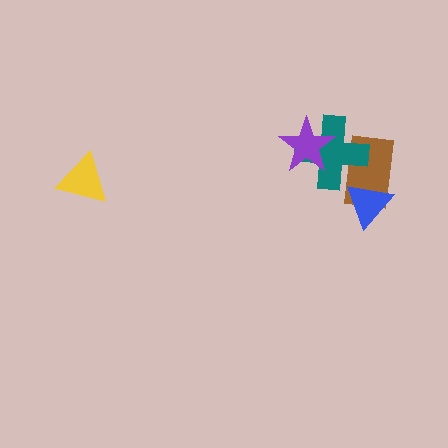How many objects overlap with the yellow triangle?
0 objects overlap with the yellow triangle.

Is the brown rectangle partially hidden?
Yes, it is partially covered by another shape.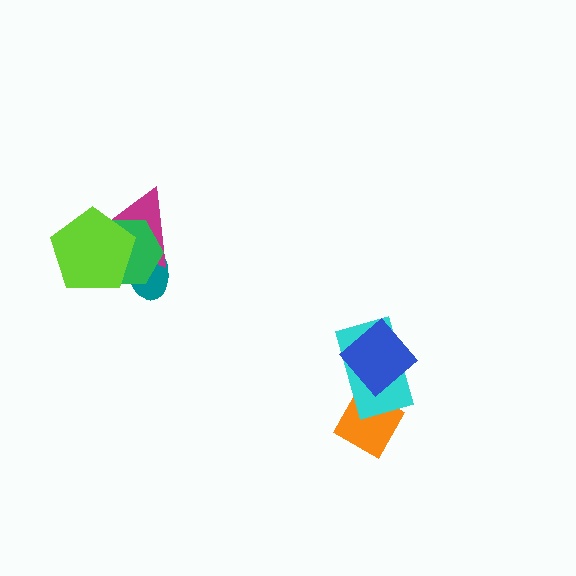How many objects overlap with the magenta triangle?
3 objects overlap with the magenta triangle.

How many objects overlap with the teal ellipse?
3 objects overlap with the teal ellipse.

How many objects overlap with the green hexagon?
3 objects overlap with the green hexagon.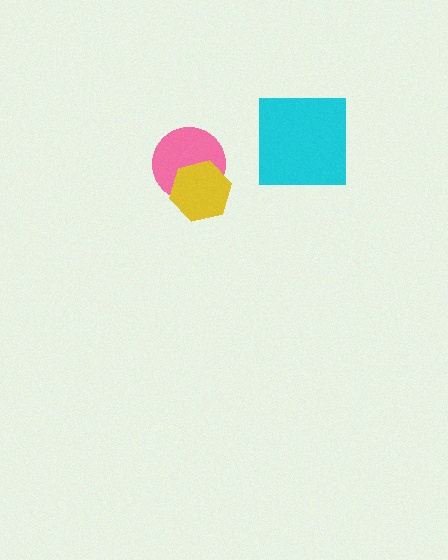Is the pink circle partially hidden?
Yes, it is partially covered by another shape.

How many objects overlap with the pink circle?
1 object overlaps with the pink circle.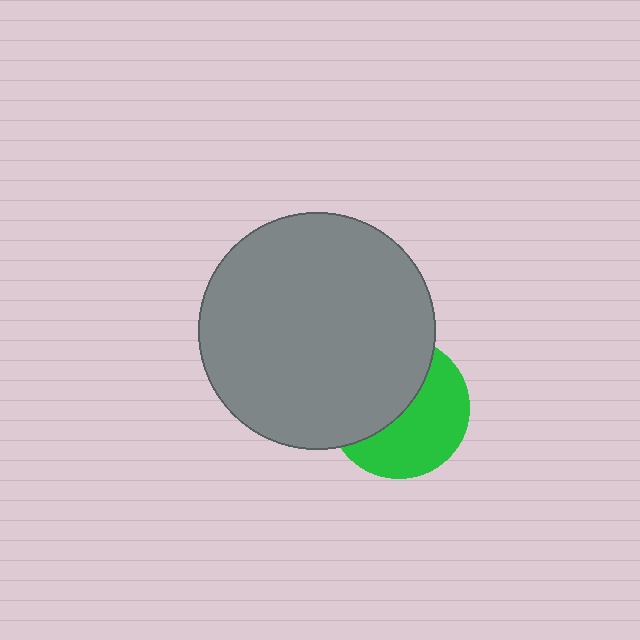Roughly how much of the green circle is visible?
About half of it is visible (roughly 51%).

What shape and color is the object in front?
The object in front is a gray circle.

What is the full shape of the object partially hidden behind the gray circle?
The partially hidden object is a green circle.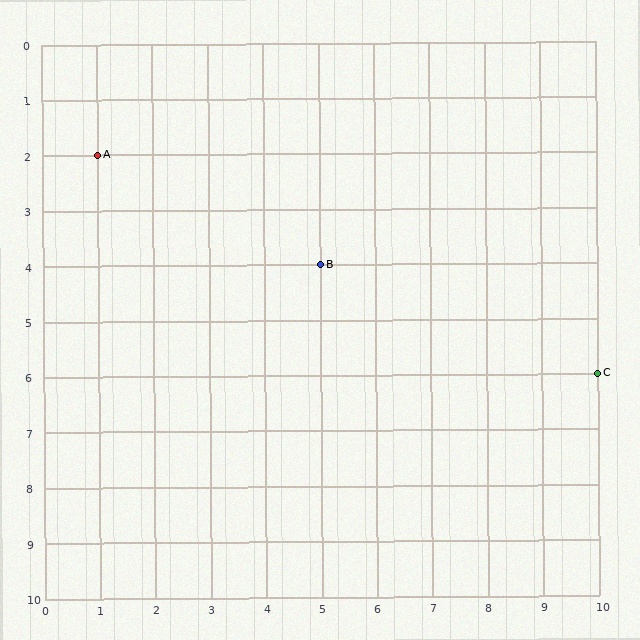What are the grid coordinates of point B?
Point B is at grid coordinates (5, 4).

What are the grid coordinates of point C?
Point C is at grid coordinates (10, 6).